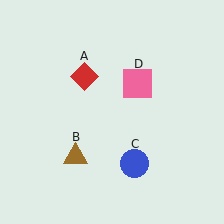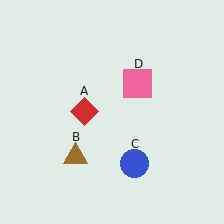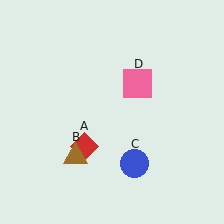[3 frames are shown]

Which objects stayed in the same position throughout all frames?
Brown triangle (object B) and blue circle (object C) and pink square (object D) remained stationary.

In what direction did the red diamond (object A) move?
The red diamond (object A) moved down.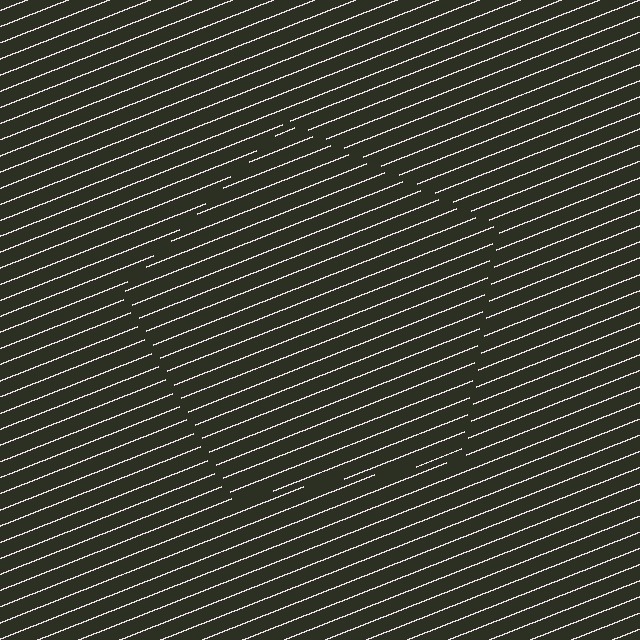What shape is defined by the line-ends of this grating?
An illusory pentagon. The interior of the shape contains the same grating, shifted by half a period — the contour is defined by the phase discontinuity where line-ends from the inner and outer gratings abut.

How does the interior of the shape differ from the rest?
The interior of the shape contains the same grating, shifted by half a period — the contour is defined by the phase discontinuity where line-ends from the inner and outer gratings abut.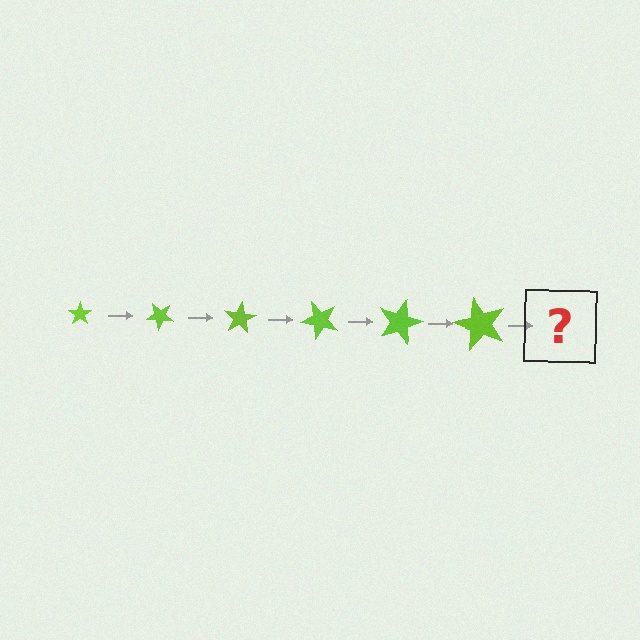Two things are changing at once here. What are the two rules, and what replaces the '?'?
The two rules are that the star grows larger each step and it rotates 40 degrees each step. The '?' should be a star, larger than the previous one and rotated 240 degrees from the start.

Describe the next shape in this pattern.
It should be a star, larger than the previous one and rotated 240 degrees from the start.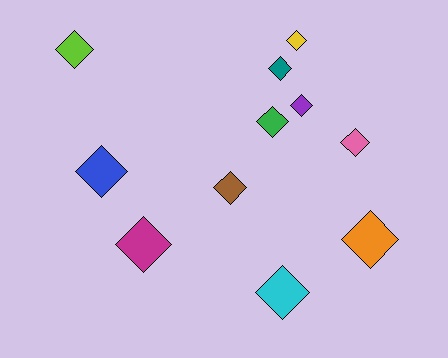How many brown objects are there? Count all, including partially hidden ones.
There is 1 brown object.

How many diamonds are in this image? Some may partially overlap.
There are 11 diamonds.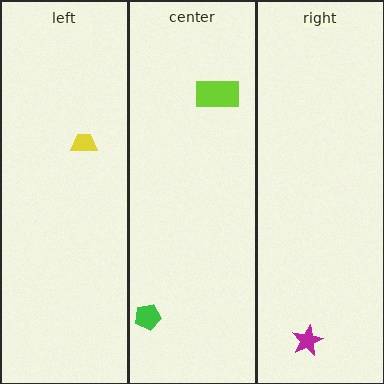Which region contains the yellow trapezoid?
The left region.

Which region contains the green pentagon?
The center region.